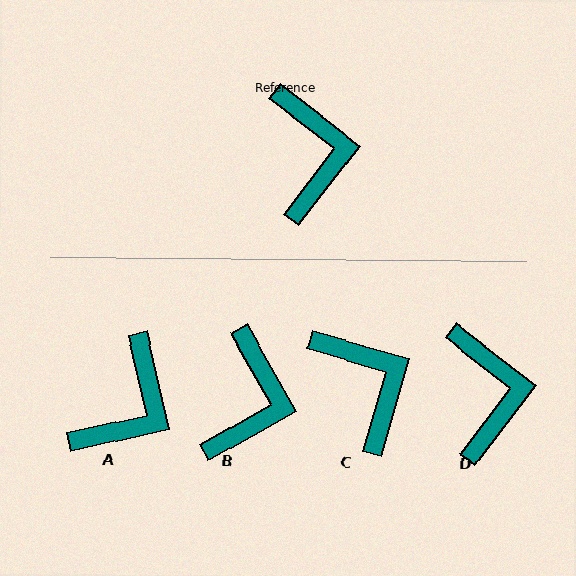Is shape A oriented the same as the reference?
No, it is off by about 40 degrees.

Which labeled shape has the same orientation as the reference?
D.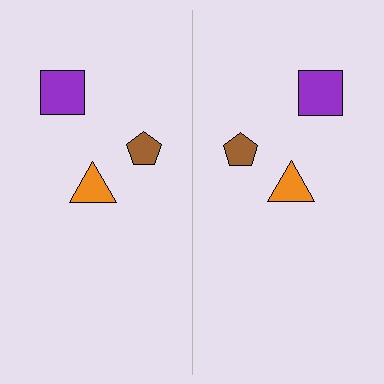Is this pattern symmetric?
Yes, this pattern has bilateral (reflection) symmetry.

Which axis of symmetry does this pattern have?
The pattern has a vertical axis of symmetry running through the center of the image.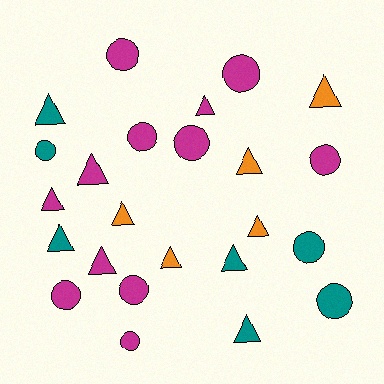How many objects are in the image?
There are 24 objects.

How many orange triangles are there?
There are 5 orange triangles.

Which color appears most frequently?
Magenta, with 12 objects.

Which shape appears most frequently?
Triangle, with 13 objects.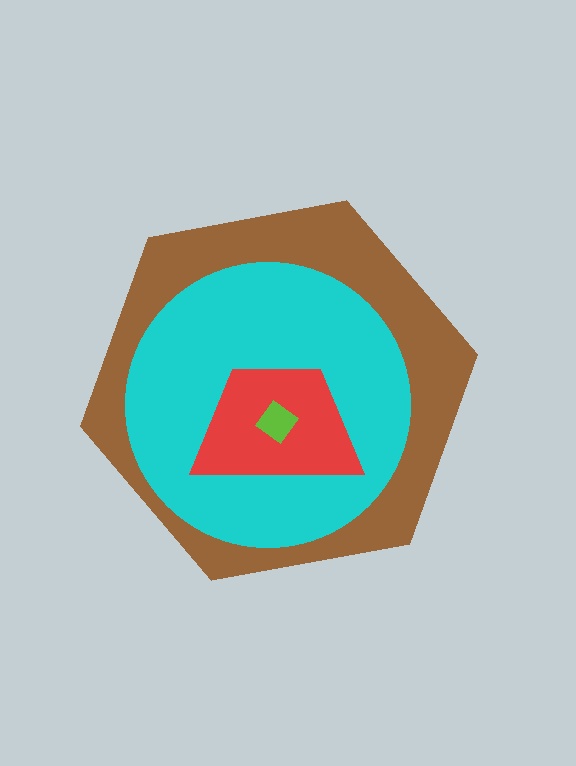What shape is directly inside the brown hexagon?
The cyan circle.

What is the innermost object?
The lime diamond.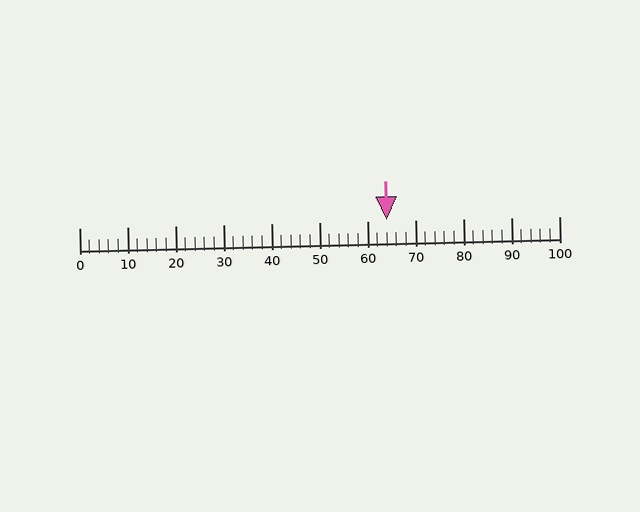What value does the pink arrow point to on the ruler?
The pink arrow points to approximately 64.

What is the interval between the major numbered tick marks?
The major tick marks are spaced 10 units apart.